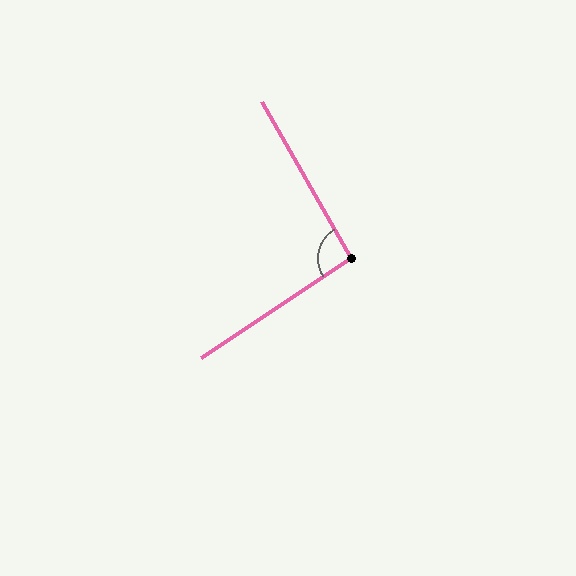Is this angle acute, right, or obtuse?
It is approximately a right angle.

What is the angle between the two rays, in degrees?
Approximately 94 degrees.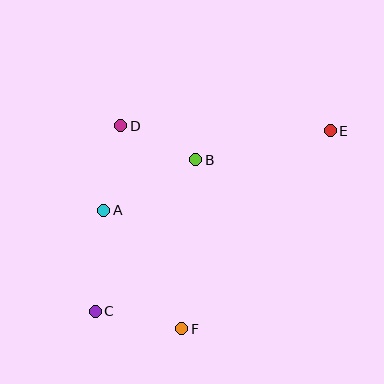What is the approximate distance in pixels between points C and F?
The distance between C and F is approximately 88 pixels.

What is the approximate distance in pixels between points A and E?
The distance between A and E is approximately 240 pixels.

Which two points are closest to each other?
Points B and D are closest to each other.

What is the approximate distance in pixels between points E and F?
The distance between E and F is approximately 247 pixels.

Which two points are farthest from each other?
Points C and E are farthest from each other.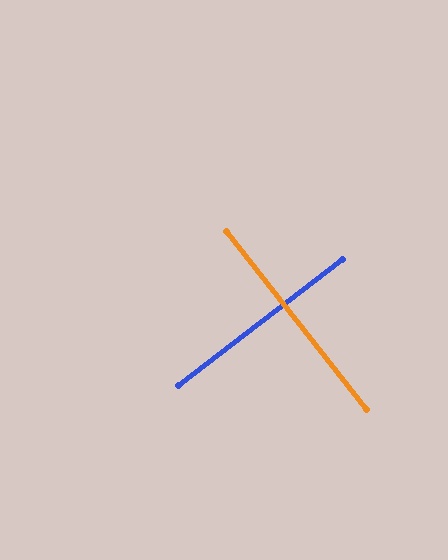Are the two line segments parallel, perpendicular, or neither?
Perpendicular — they meet at approximately 89°.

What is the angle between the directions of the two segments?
Approximately 89 degrees.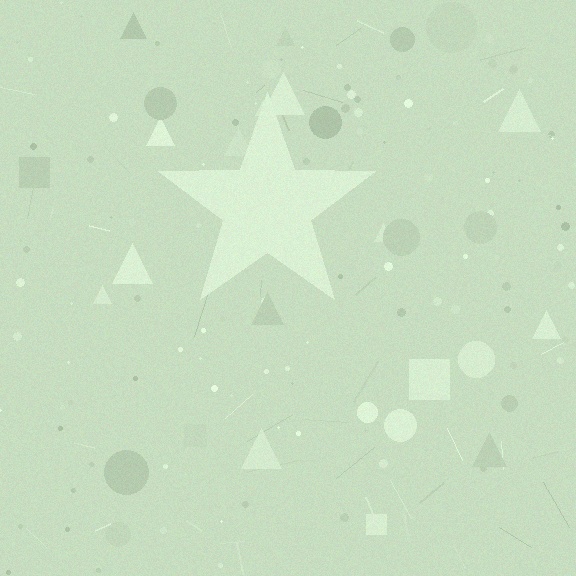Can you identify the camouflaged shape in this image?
The camouflaged shape is a star.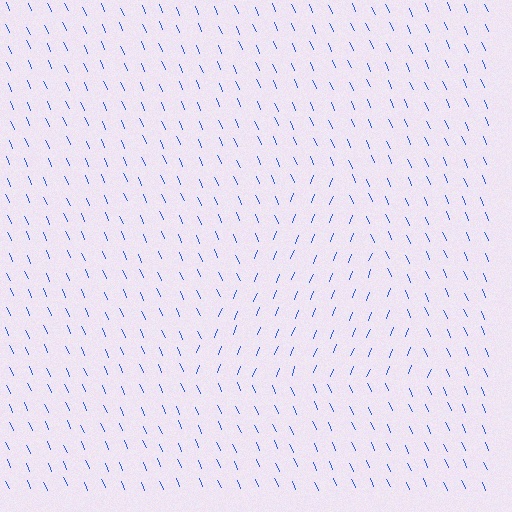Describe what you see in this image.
The image is filled with small blue line segments. A triangle region in the image has lines oriented differently from the surrounding lines, creating a visible texture boundary.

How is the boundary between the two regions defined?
The boundary is defined purely by a change in line orientation (approximately 45 degrees difference). All lines are the same color and thickness.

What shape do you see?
I see a triangle.